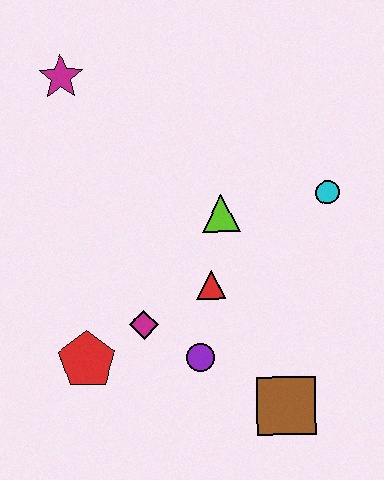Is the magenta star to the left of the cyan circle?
Yes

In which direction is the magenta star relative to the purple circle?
The magenta star is above the purple circle.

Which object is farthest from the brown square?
The magenta star is farthest from the brown square.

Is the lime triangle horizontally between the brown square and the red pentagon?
Yes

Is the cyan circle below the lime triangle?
No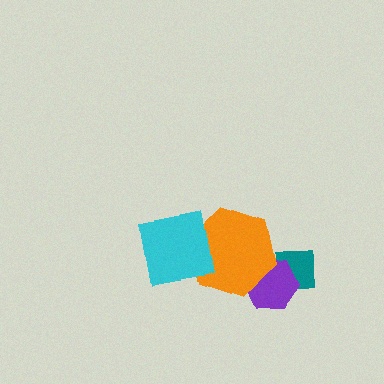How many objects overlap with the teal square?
1 object overlaps with the teal square.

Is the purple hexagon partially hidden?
Yes, it is partially covered by another shape.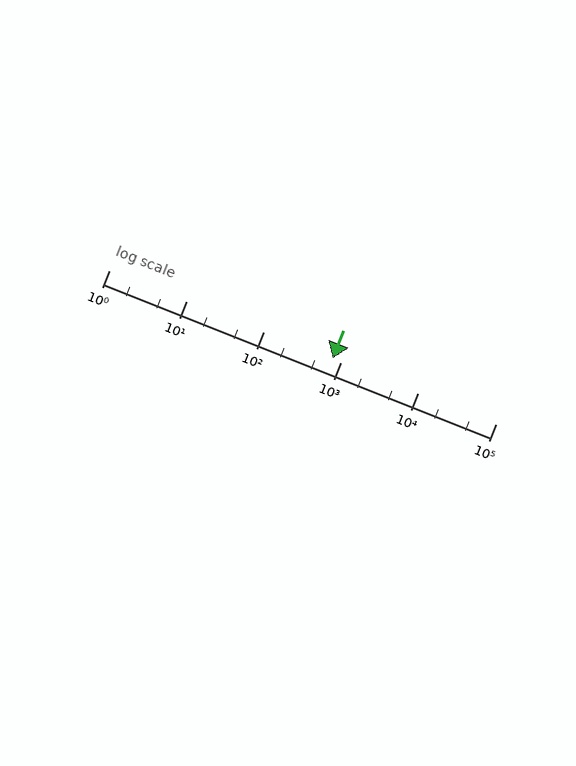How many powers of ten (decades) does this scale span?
The scale spans 5 decades, from 1 to 100000.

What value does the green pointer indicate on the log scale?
The pointer indicates approximately 770.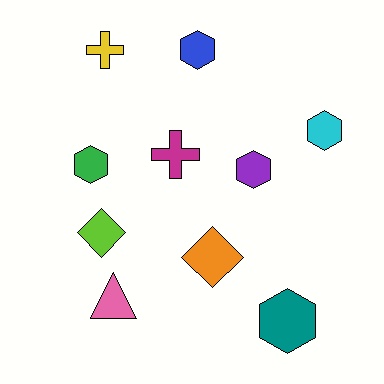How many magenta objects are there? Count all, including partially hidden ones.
There is 1 magenta object.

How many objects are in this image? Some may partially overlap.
There are 10 objects.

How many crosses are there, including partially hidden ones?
There are 2 crosses.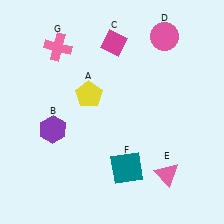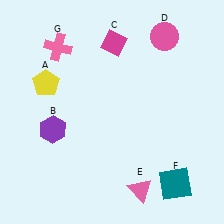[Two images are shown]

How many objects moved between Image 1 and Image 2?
3 objects moved between the two images.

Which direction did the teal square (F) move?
The teal square (F) moved right.